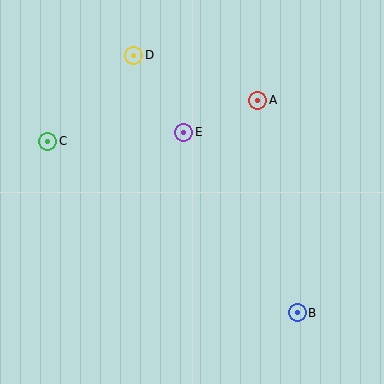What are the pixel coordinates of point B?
Point B is at (297, 313).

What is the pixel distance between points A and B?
The distance between A and B is 216 pixels.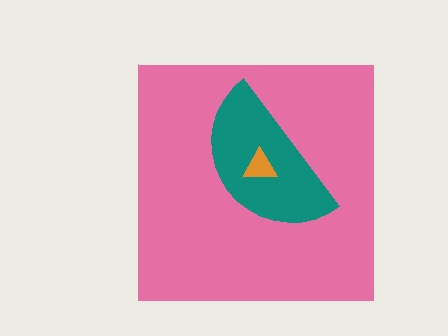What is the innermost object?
The orange triangle.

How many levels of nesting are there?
3.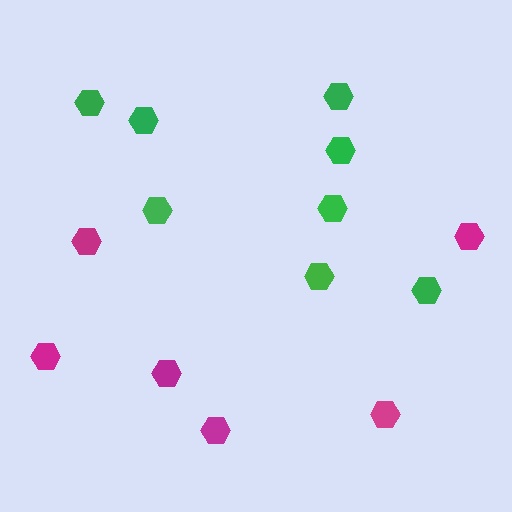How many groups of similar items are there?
There are 2 groups: one group of magenta hexagons (6) and one group of green hexagons (8).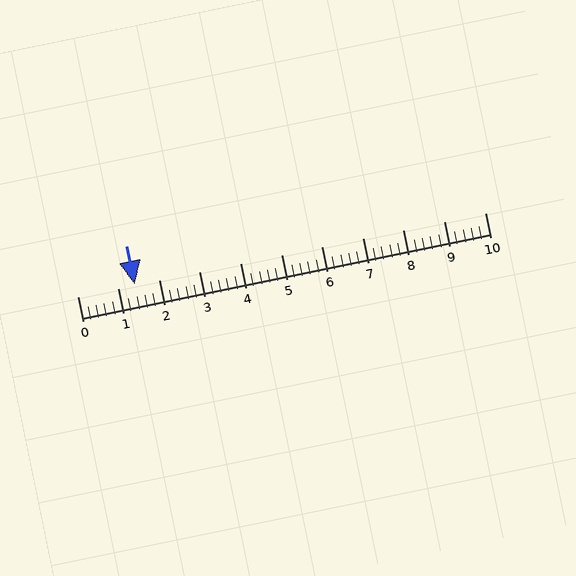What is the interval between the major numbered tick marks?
The major tick marks are spaced 1 units apart.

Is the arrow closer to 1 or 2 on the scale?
The arrow is closer to 1.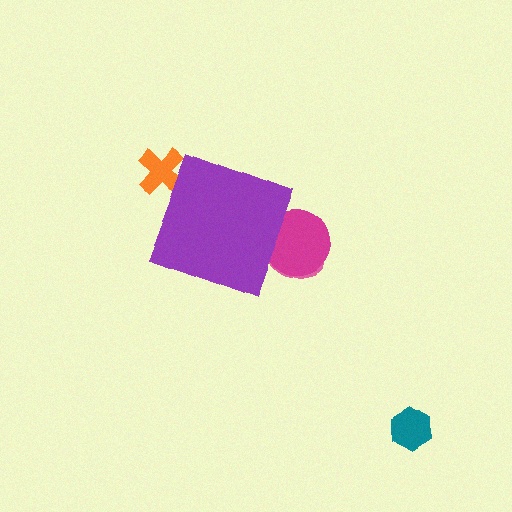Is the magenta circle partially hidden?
Yes, the magenta circle is partially hidden behind the purple diamond.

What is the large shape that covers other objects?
A purple diamond.